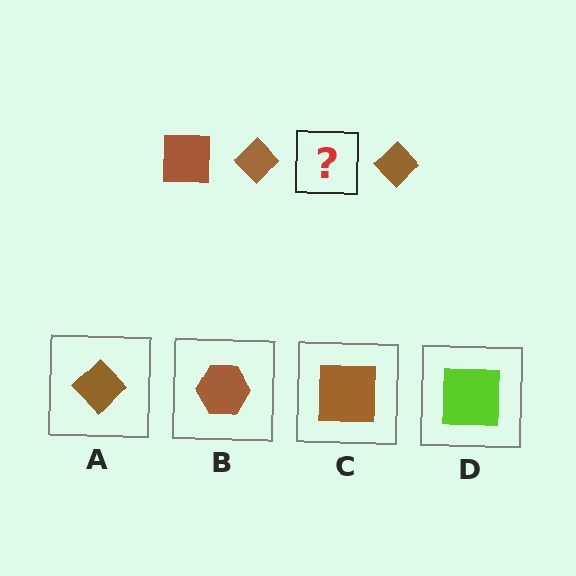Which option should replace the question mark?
Option C.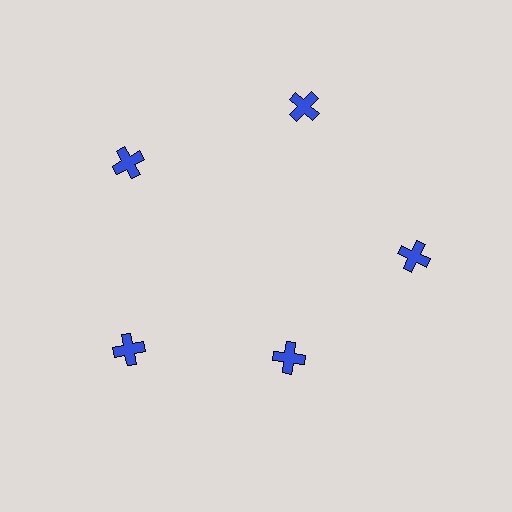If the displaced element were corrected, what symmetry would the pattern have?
It would have 5-fold rotational symmetry — the pattern would map onto itself every 72 degrees.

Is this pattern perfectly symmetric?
No. The 5 blue crosses are arranged in a ring, but one element near the 5 o'clock position is pulled inward toward the center, breaking the 5-fold rotational symmetry.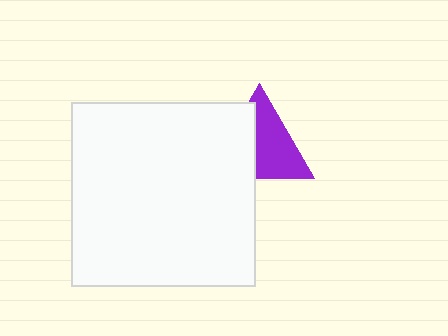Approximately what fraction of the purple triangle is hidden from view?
Roughly 42% of the purple triangle is hidden behind the white square.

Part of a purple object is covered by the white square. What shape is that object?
It is a triangle.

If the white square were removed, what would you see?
You would see the complete purple triangle.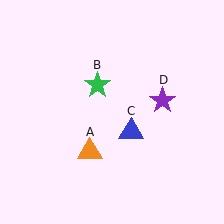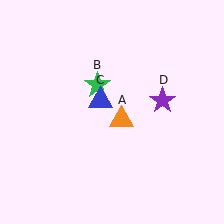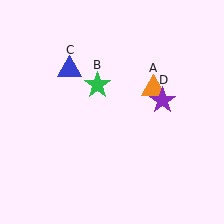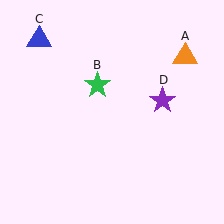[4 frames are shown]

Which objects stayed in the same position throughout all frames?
Green star (object B) and purple star (object D) remained stationary.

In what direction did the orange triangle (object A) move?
The orange triangle (object A) moved up and to the right.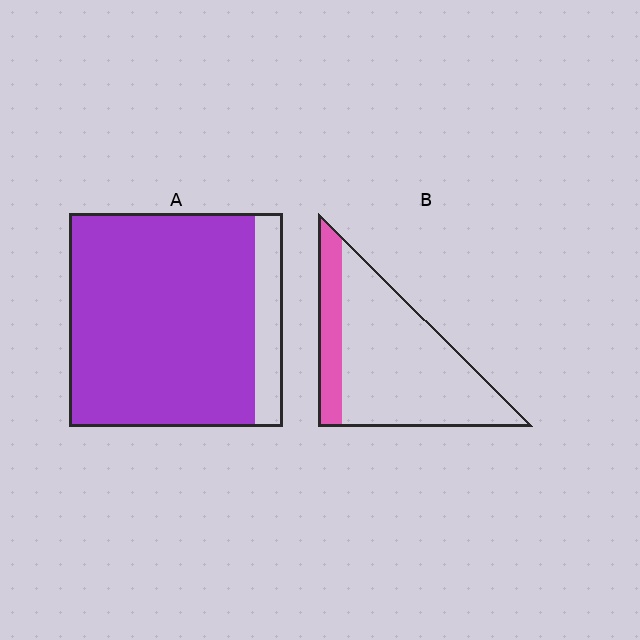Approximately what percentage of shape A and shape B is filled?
A is approximately 85% and B is approximately 20%.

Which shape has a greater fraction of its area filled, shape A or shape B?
Shape A.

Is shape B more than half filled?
No.